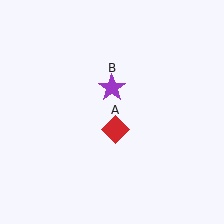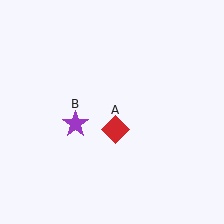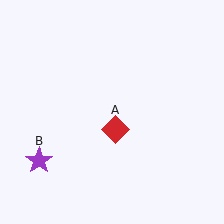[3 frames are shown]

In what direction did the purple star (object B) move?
The purple star (object B) moved down and to the left.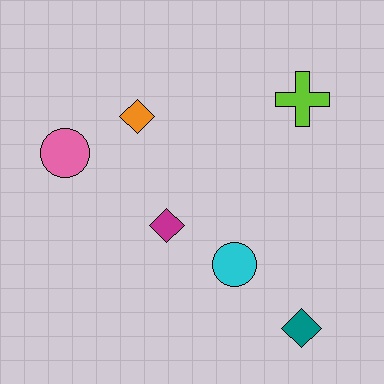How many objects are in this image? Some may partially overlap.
There are 6 objects.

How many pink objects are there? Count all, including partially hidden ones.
There is 1 pink object.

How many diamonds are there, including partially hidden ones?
There are 3 diamonds.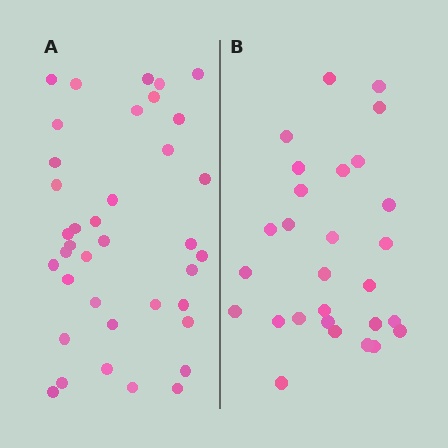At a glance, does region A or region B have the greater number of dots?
Region A (the left region) has more dots.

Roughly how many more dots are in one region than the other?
Region A has roughly 10 or so more dots than region B.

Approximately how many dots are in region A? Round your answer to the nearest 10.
About 40 dots. (The exact count is 38, which rounds to 40.)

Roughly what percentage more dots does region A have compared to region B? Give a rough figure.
About 35% more.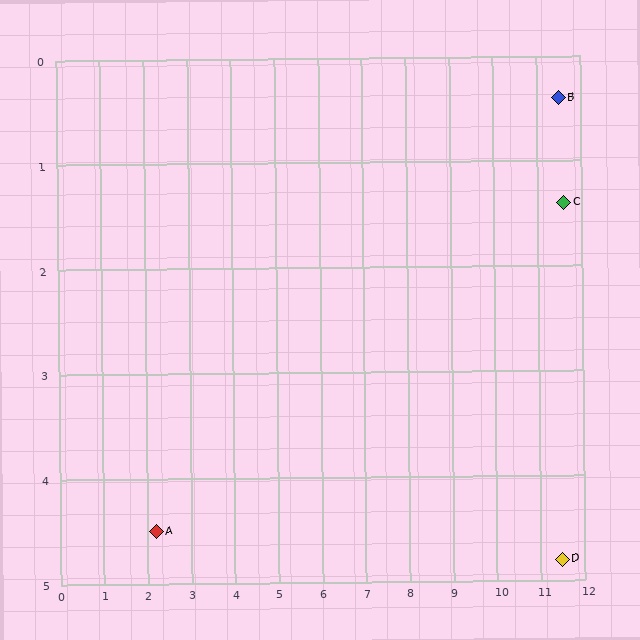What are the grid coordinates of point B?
Point B is at approximately (11.5, 0.4).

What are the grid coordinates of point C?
Point C is at approximately (11.6, 1.4).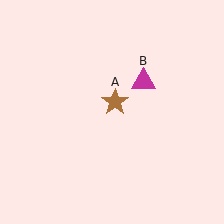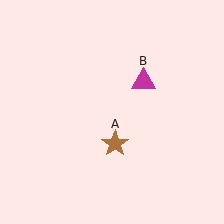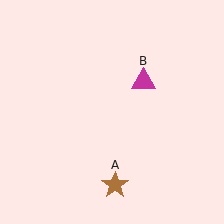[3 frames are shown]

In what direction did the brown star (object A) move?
The brown star (object A) moved down.